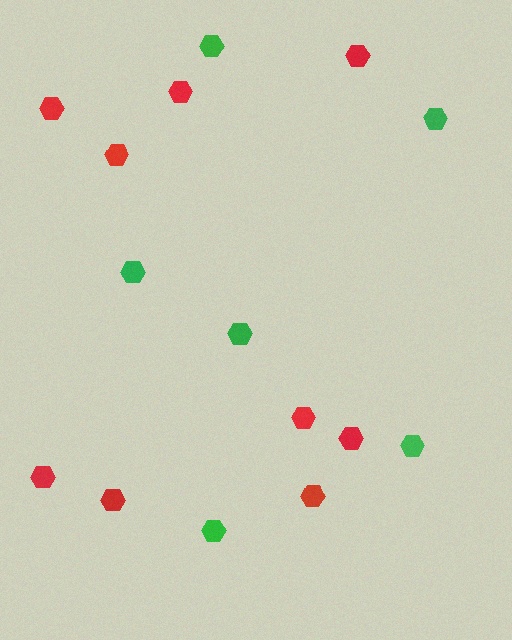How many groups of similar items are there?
There are 2 groups: one group of green hexagons (6) and one group of red hexagons (9).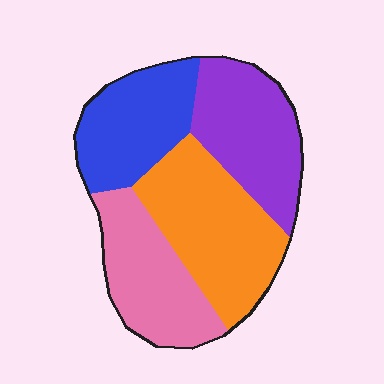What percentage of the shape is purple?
Purple covers around 25% of the shape.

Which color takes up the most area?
Orange, at roughly 30%.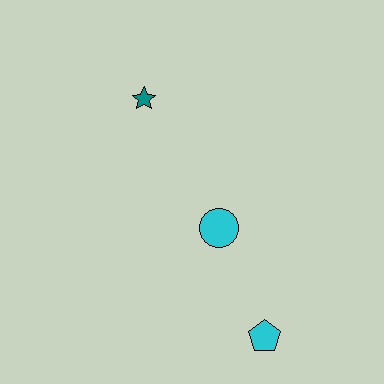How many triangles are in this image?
There are no triangles.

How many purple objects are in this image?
There are no purple objects.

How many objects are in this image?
There are 3 objects.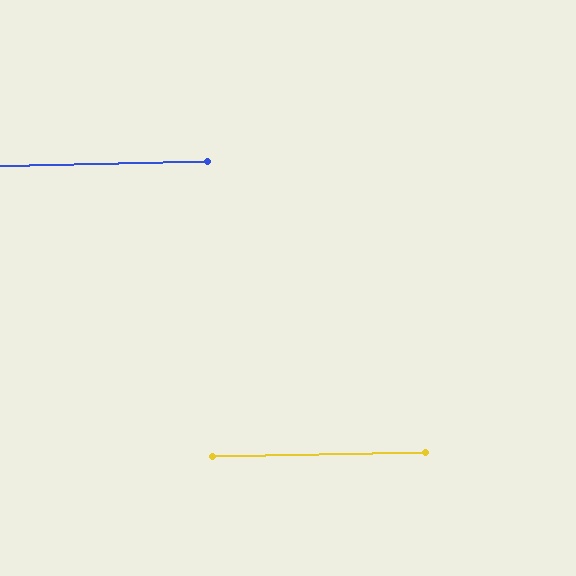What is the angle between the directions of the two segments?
Approximately 0 degrees.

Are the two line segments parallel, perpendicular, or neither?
Parallel — their directions differ by only 0.3°.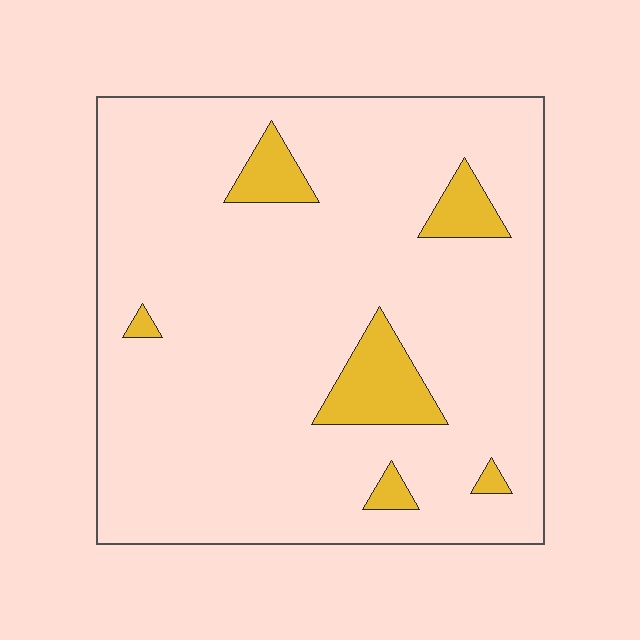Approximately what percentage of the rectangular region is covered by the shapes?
Approximately 10%.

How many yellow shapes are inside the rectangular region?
6.